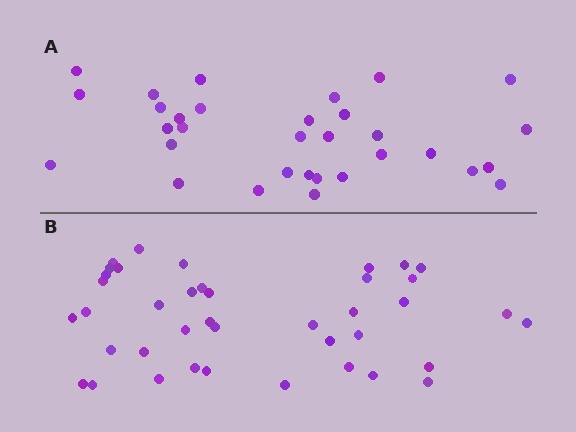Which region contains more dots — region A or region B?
Region B (the bottom region) has more dots.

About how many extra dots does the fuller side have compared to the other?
Region B has roughly 8 or so more dots than region A.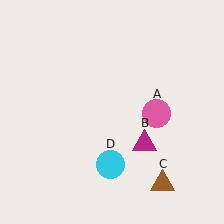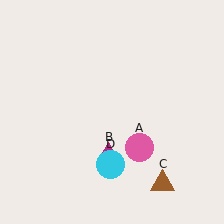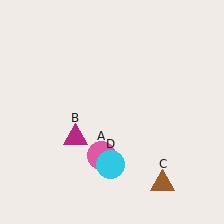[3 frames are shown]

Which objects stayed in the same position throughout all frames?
Brown triangle (object C) and cyan circle (object D) remained stationary.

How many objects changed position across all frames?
2 objects changed position: pink circle (object A), magenta triangle (object B).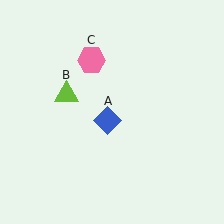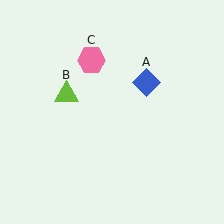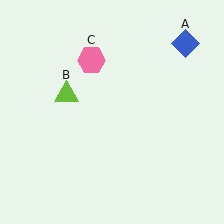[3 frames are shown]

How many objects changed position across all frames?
1 object changed position: blue diamond (object A).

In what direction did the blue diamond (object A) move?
The blue diamond (object A) moved up and to the right.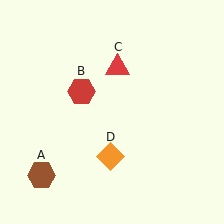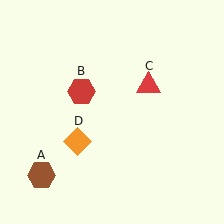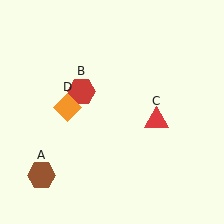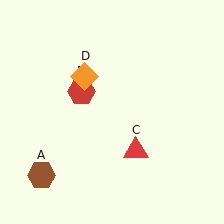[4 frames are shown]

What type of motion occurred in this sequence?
The red triangle (object C), orange diamond (object D) rotated clockwise around the center of the scene.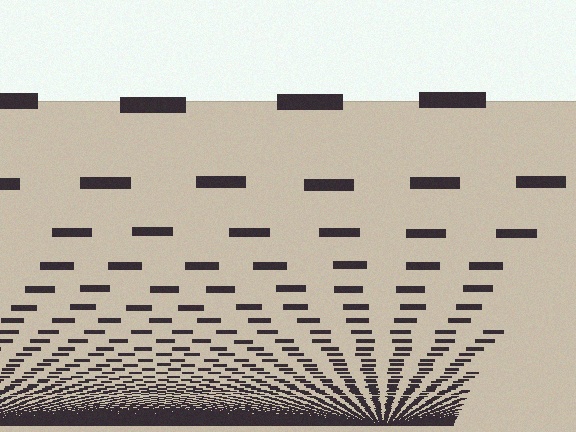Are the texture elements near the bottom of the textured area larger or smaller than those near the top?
Smaller. The gradient is inverted — elements near the bottom are smaller and denser.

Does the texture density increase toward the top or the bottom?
Density increases toward the bottom.